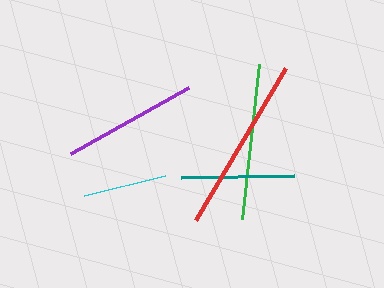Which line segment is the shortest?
The cyan line is the shortest at approximately 83 pixels.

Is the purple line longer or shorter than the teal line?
The purple line is longer than the teal line.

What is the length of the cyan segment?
The cyan segment is approximately 83 pixels long.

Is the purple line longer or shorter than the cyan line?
The purple line is longer than the cyan line.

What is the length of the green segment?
The green segment is approximately 156 pixels long.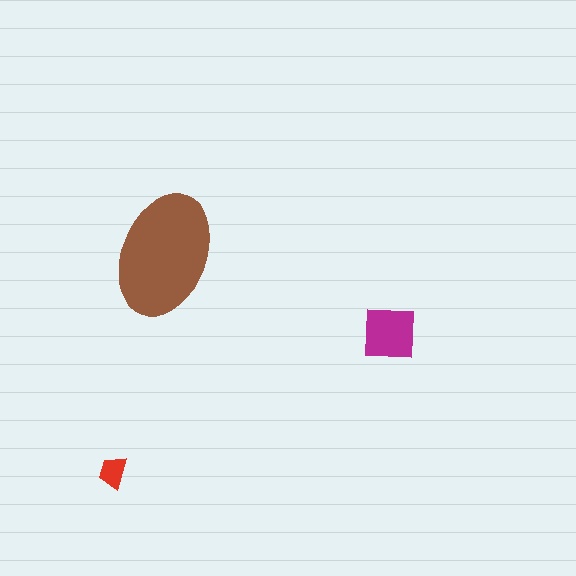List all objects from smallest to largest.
The red trapezoid, the magenta square, the brown ellipse.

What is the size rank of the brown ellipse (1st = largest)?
1st.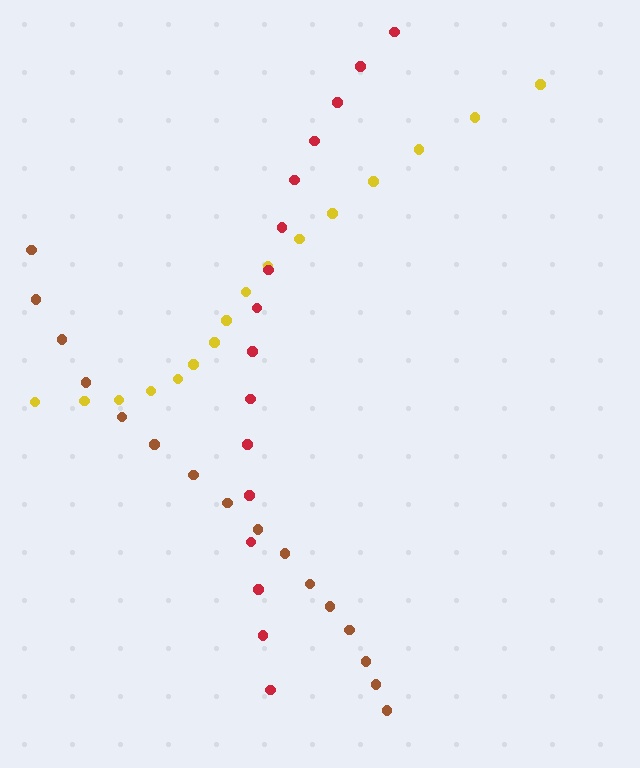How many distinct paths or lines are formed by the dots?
There are 3 distinct paths.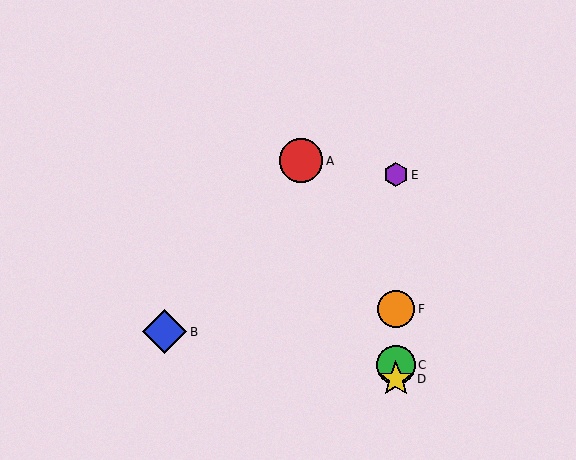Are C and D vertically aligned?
Yes, both are at x≈396.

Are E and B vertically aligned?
No, E is at x≈396 and B is at x≈165.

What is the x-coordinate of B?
Object B is at x≈165.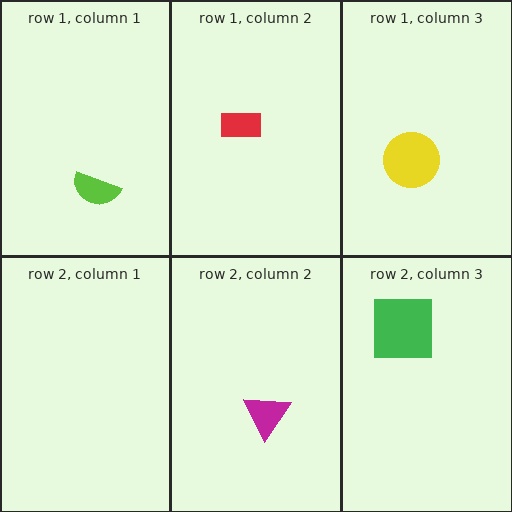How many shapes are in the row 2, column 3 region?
1.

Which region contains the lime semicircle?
The row 1, column 1 region.